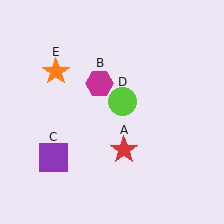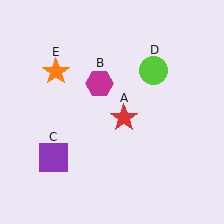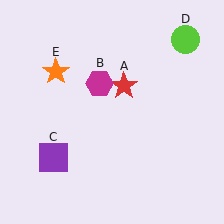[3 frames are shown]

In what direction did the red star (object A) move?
The red star (object A) moved up.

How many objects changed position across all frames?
2 objects changed position: red star (object A), lime circle (object D).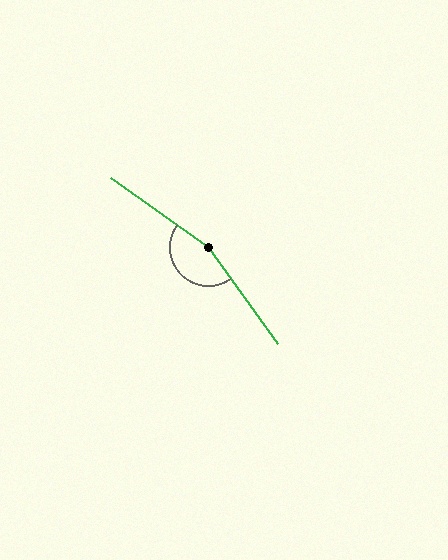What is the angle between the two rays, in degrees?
Approximately 161 degrees.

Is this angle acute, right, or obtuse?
It is obtuse.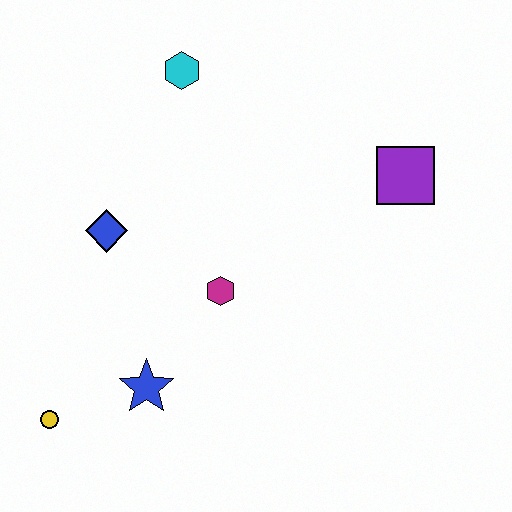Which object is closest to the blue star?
The yellow circle is closest to the blue star.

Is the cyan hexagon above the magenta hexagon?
Yes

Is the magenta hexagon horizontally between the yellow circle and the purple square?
Yes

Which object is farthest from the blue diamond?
The purple square is farthest from the blue diamond.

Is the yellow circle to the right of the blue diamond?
No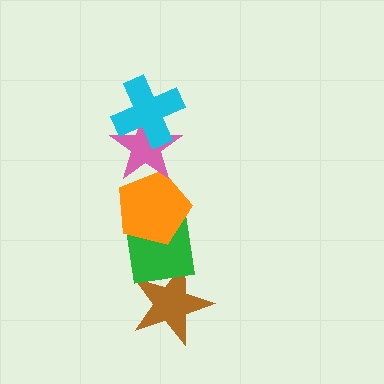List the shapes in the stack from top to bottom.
From top to bottom: the cyan cross, the pink star, the orange pentagon, the green square, the brown star.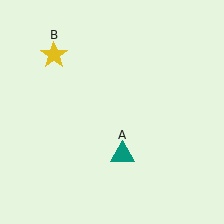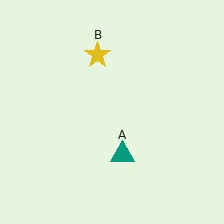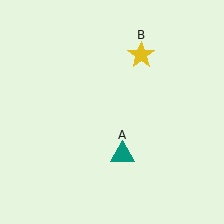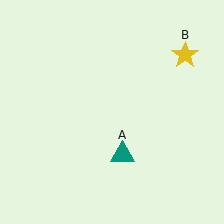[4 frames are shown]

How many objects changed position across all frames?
1 object changed position: yellow star (object B).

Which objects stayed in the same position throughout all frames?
Teal triangle (object A) remained stationary.